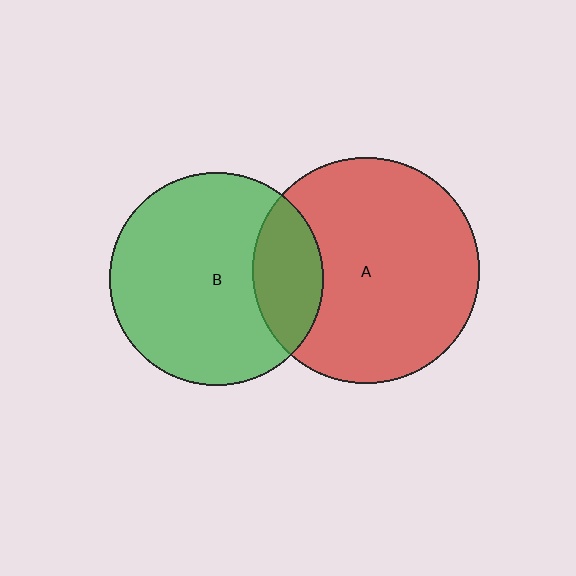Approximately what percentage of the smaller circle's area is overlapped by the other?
Approximately 20%.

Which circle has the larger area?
Circle A (red).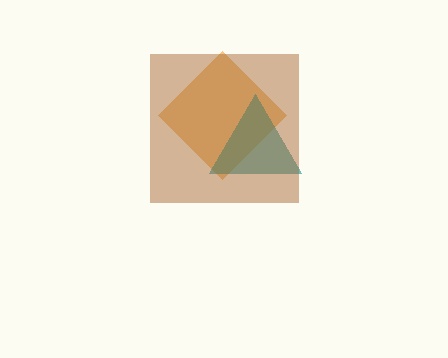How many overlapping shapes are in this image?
There are 3 overlapping shapes in the image.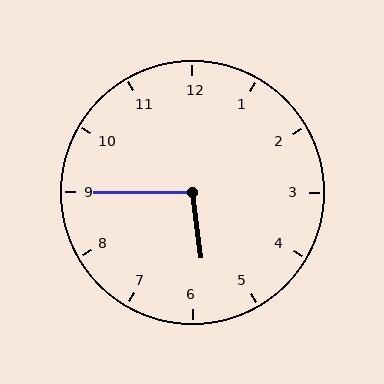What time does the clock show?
5:45.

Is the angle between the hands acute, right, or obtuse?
It is obtuse.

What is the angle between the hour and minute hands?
Approximately 98 degrees.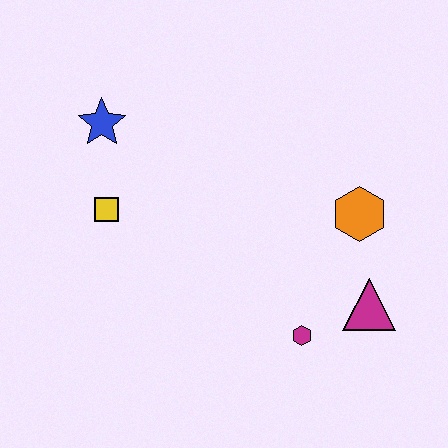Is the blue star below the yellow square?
No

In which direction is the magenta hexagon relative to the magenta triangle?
The magenta hexagon is to the left of the magenta triangle.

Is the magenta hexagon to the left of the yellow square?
No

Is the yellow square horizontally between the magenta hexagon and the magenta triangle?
No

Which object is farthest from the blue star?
The magenta triangle is farthest from the blue star.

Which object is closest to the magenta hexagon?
The magenta triangle is closest to the magenta hexagon.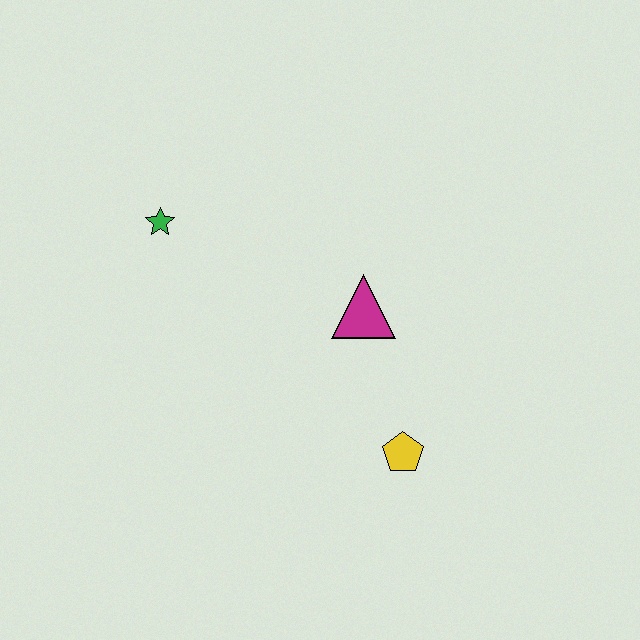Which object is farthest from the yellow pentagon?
The green star is farthest from the yellow pentagon.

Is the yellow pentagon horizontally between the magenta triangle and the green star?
No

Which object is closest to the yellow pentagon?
The magenta triangle is closest to the yellow pentagon.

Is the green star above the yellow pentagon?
Yes